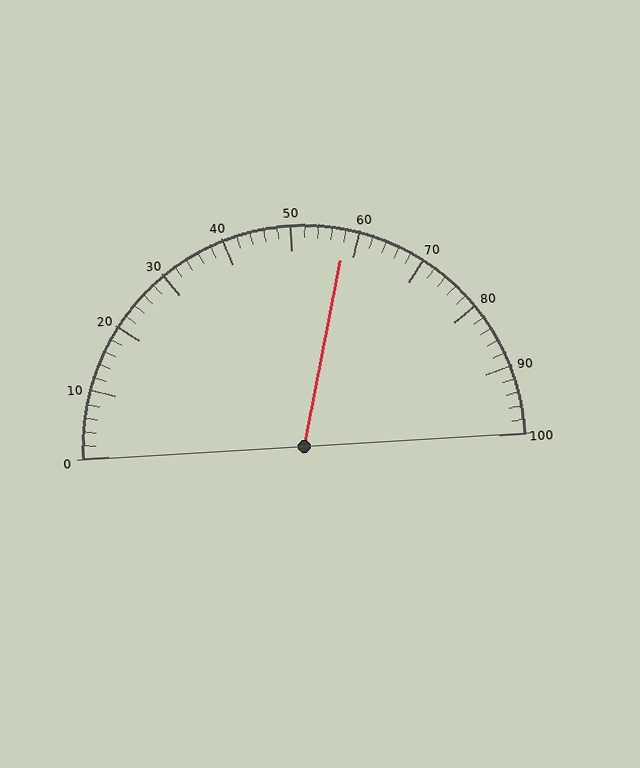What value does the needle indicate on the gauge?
The needle indicates approximately 58.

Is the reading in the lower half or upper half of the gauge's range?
The reading is in the upper half of the range (0 to 100).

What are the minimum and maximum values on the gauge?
The gauge ranges from 0 to 100.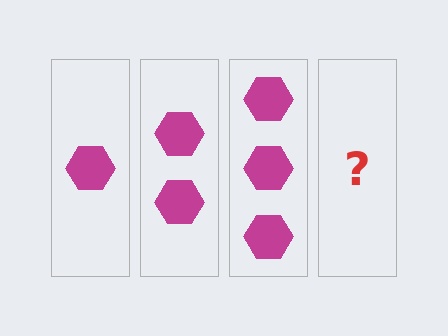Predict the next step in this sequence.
The next step is 4 hexagons.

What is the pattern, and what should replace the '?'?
The pattern is that each step adds one more hexagon. The '?' should be 4 hexagons.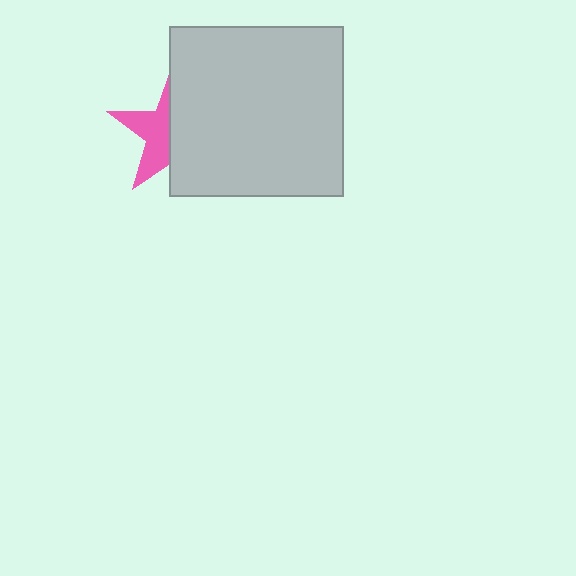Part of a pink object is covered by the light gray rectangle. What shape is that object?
It is a star.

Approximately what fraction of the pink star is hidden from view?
Roughly 56% of the pink star is hidden behind the light gray rectangle.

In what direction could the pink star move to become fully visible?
The pink star could move left. That would shift it out from behind the light gray rectangle entirely.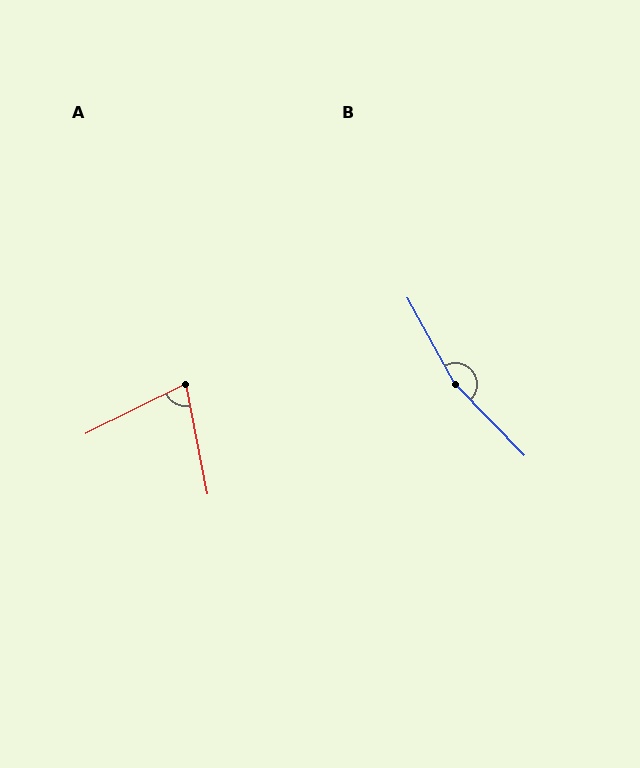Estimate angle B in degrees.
Approximately 164 degrees.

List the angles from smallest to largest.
A (74°), B (164°).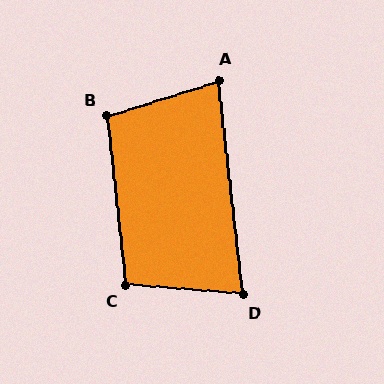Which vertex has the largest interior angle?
B, at approximately 101 degrees.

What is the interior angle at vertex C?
Approximately 101 degrees (obtuse).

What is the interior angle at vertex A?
Approximately 79 degrees (acute).